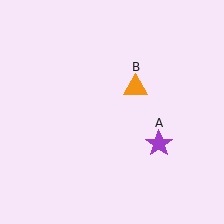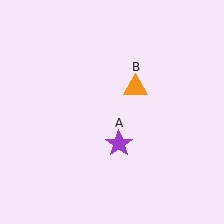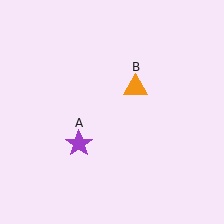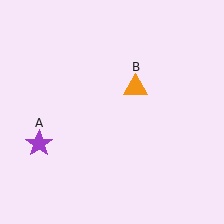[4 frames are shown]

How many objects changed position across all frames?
1 object changed position: purple star (object A).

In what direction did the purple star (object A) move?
The purple star (object A) moved left.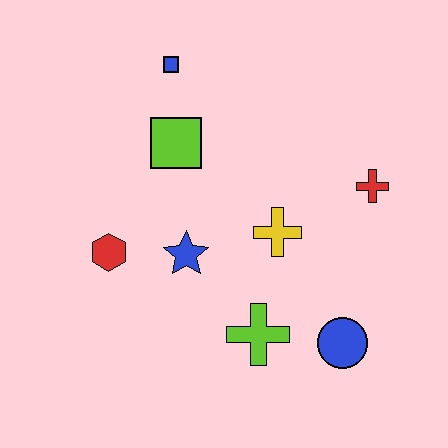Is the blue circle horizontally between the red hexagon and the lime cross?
No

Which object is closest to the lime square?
The blue square is closest to the lime square.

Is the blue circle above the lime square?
No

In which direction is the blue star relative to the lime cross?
The blue star is above the lime cross.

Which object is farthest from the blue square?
The blue circle is farthest from the blue square.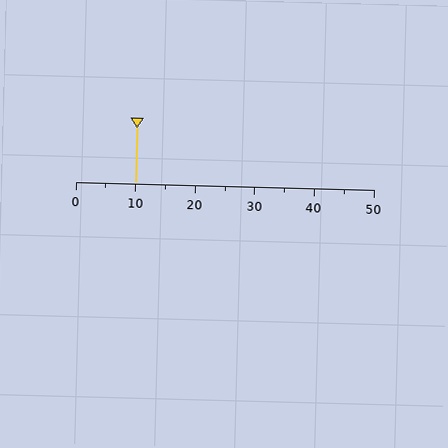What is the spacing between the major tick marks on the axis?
The major ticks are spaced 10 apart.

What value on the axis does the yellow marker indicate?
The marker indicates approximately 10.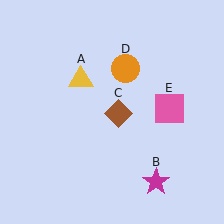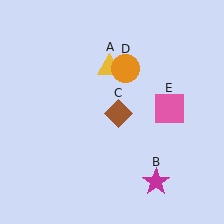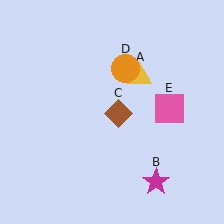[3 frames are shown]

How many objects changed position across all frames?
1 object changed position: yellow triangle (object A).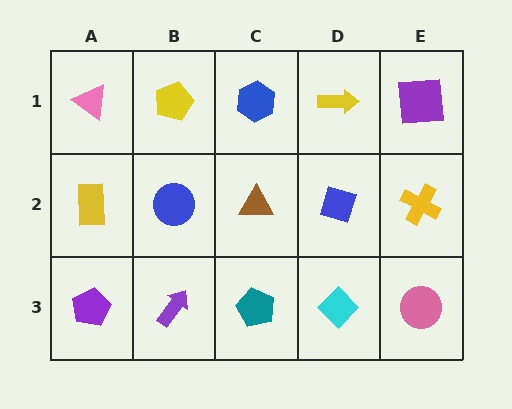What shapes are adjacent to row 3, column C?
A brown triangle (row 2, column C), a purple arrow (row 3, column B), a cyan diamond (row 3, column D).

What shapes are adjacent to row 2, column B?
A yellow pentagon (row 1, column B), a purple arrow (row 3, column B), a yellow rectangle (row 2, column A), a brown triangle (row 2, column C).